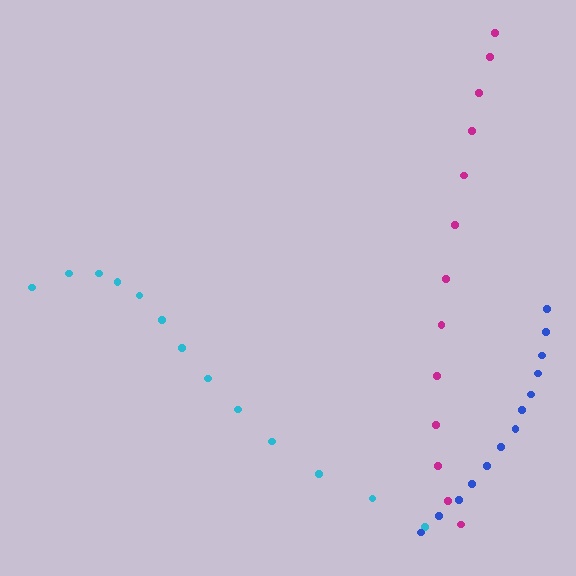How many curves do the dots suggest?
There are 3 distinct paths.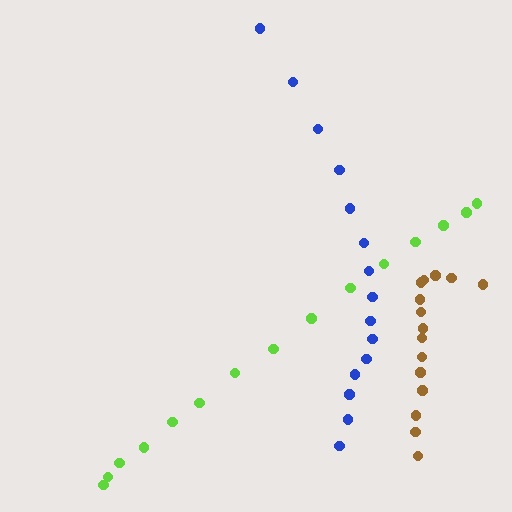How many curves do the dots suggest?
There are 3 distinct paths.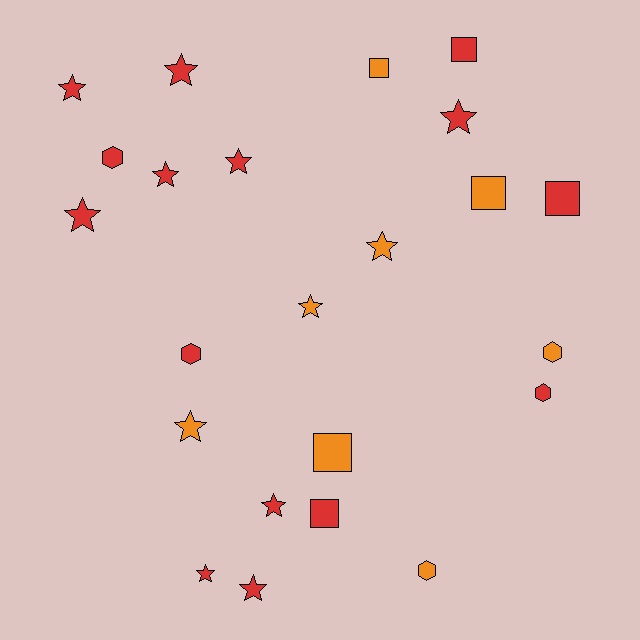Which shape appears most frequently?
Star, with 12 objects.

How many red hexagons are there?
There are 3 red hexagons.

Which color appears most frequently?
Red, with 15 objects.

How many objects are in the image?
There are 23 objects.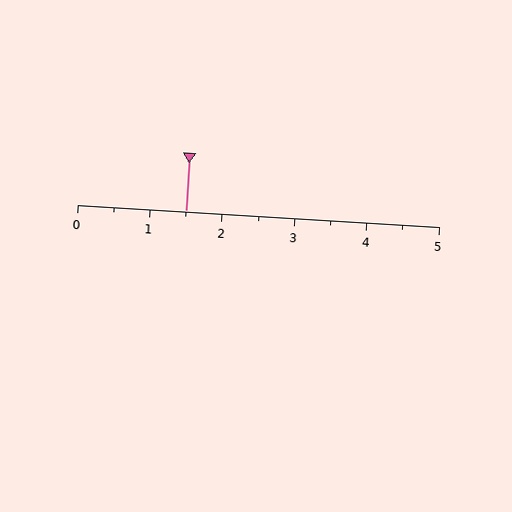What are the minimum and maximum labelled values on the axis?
The axis runs from 0 to 5.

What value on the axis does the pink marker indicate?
The marker indicates approximately 1.5.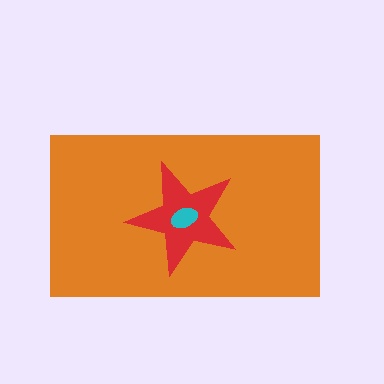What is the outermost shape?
The orange rectangle.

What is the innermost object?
The cyan ellipse.